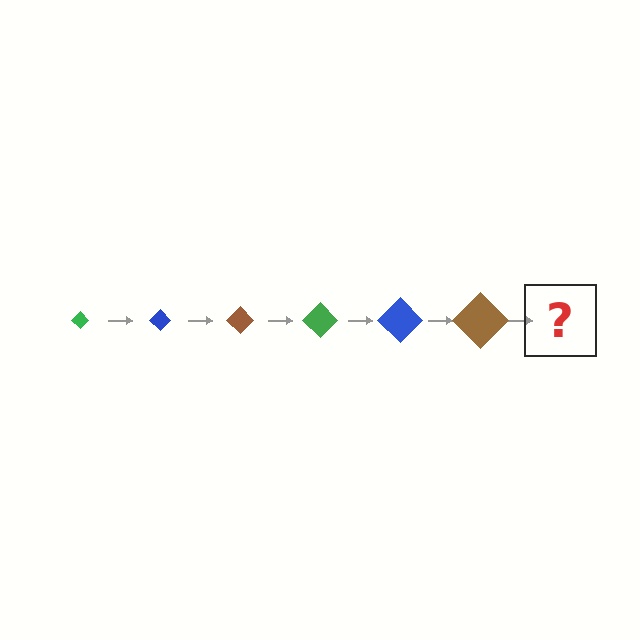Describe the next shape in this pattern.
It should be a green diamond, larger than the previous one.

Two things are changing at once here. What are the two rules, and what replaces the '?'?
The two rules are that the diamond grows larger each step and the color cycles through green, blue, and brown. The '?' should be a green diamond, larger than the previous one.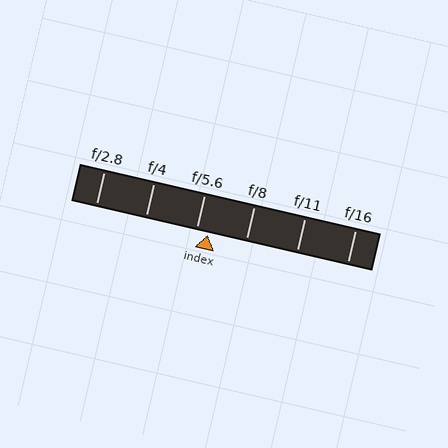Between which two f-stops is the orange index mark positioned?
The index mark is between f/5.6 and f/8.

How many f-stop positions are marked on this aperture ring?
There are 6 f-stop positions marked.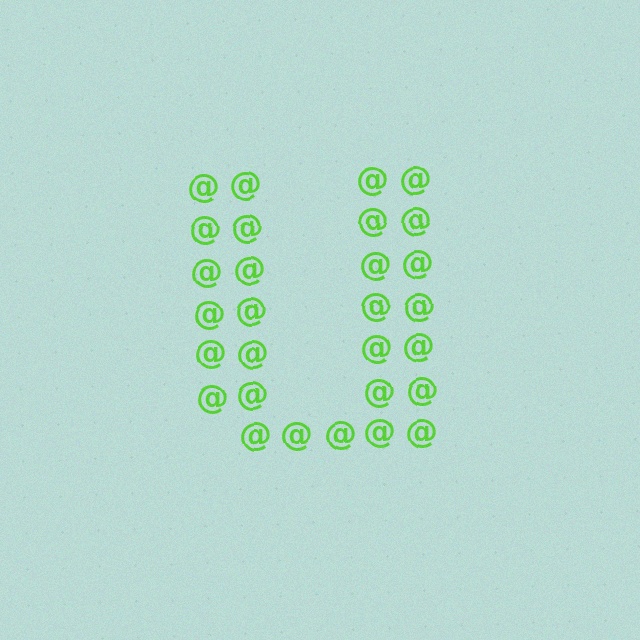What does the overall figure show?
The overall figure shows the letter U.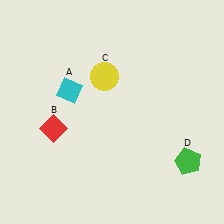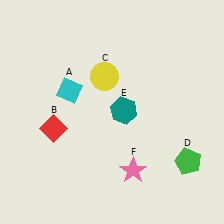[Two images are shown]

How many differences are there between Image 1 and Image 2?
There are 2 differences between the two images.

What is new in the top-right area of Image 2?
A teal hexagon (E) was added in the top-right area of Image 2.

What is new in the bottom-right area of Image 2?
A pink star (F) was added in the bottom-right area of Image 2.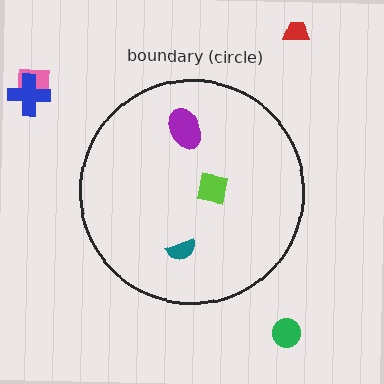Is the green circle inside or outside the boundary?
Outside.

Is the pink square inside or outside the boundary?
Outside.